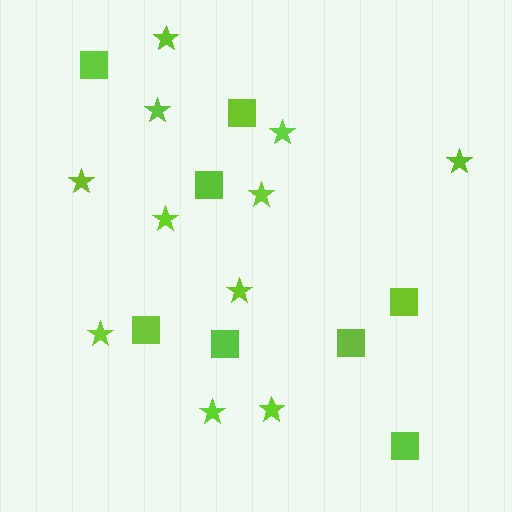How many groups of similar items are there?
There are 2 groups: one group of stars (11) and one group of squares (8).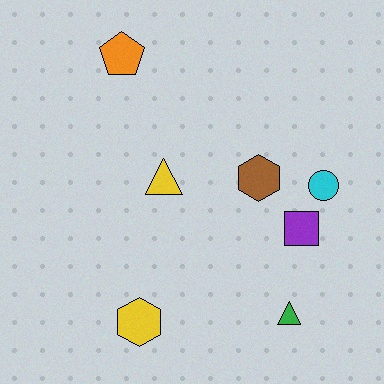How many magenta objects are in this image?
There are no magenta objects.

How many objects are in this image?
There are 7 objects.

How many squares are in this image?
There is 1 square.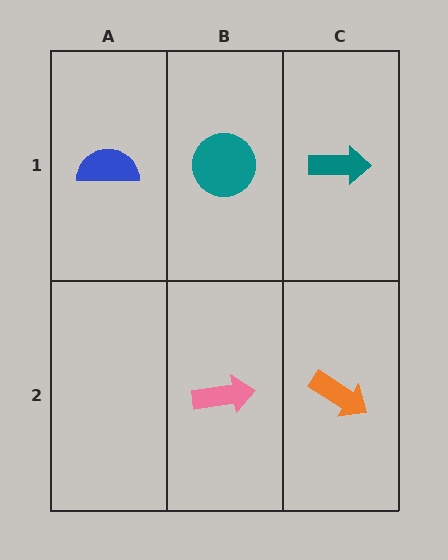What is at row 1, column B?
A teal circle.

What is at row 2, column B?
A pink arrow.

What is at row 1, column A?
A blue semicircle.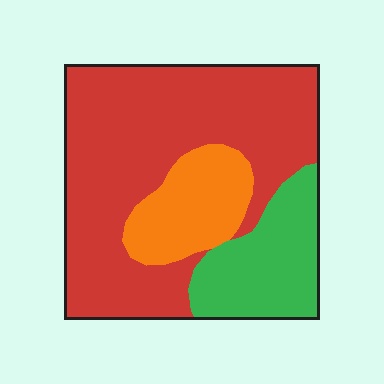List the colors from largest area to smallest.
From largest to smallest: red, green, orange.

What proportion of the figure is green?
Green takes up about one fifth (1/5) of the figure.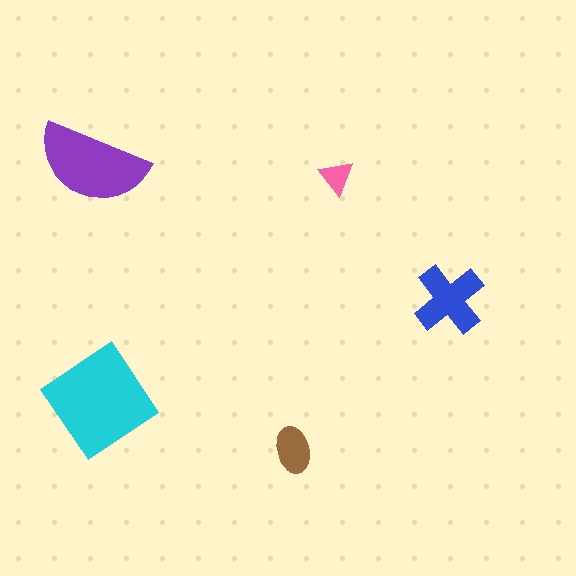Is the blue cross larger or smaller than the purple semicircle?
Smaller.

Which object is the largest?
The cyan diamond.